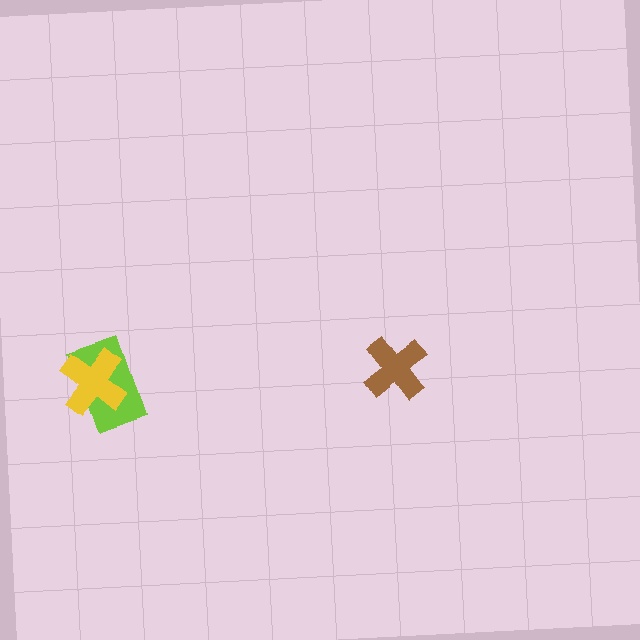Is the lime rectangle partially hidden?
Yes, it is partially covered by another shape.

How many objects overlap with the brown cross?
0 objects overlap with the brown cross.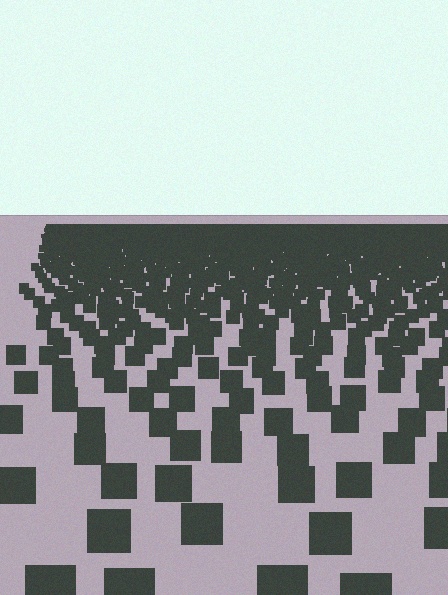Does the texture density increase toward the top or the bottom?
Density increases toward the top.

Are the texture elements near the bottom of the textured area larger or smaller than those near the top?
Larger. Near the bottom, elements are closer to the viewer and appear at a bigger on-screen size.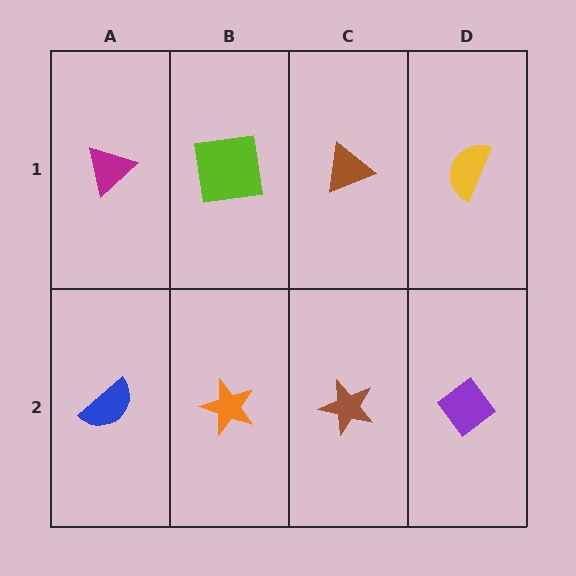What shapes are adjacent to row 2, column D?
A yellow semicircle (row 1, column D), a brown star (row 2, column C).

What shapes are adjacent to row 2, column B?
A lime square (row 1, column B), a blue semicircle (row 2, column A), a brown star (row 2, column C).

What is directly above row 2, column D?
A yellow semicircle.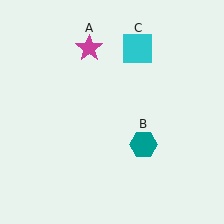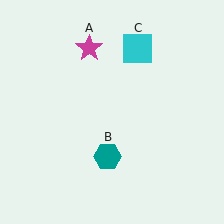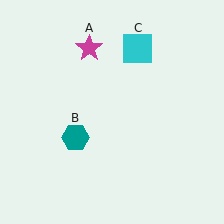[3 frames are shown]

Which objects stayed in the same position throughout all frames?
Magenta star (object A) and cyan square (object C) remained stationary.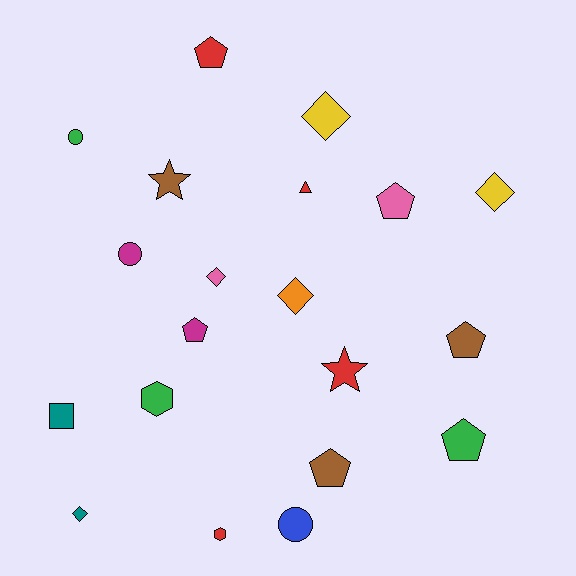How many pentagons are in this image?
There are 6 pentagons.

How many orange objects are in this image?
There is 1 orange object.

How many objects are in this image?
There are 20 objects.